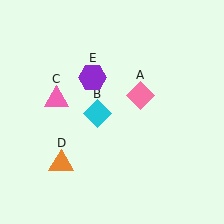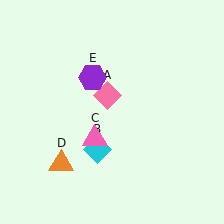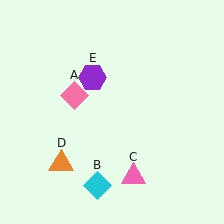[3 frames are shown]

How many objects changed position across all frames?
3 objects changed position: pink diamond (object A), cyan diamond (object B), pink triangle (object C).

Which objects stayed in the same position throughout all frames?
Orange triangle (object D) and purple hexagon (object E) remained stationary.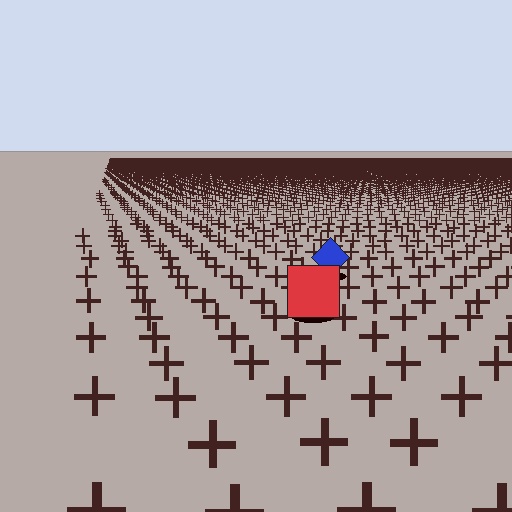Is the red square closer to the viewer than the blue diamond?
Yes. The red square is closer — you can tell from the texture gradient: the ground texture is coarser near it.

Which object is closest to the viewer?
The red square is closest. The texture marks near it are larger and more spread out.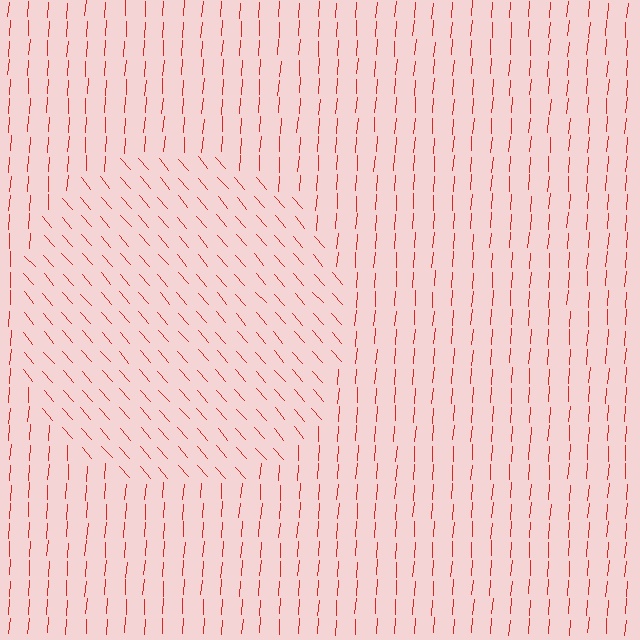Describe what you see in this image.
The image is filled with small red line segments. A circle region in the image has lines oriented differently from the surrounding lines, creating a visible texture boundary.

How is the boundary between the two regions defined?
The boundary is defined purely by a change in line orientation (approximately 45 degrees difference). All lines are the same color and thickness.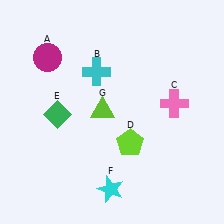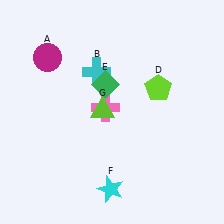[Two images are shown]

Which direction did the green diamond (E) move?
The green diamond (E) moved right.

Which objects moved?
The objects that moved are: the pink cross (C), the lime pentagon (D), the green diamond (E).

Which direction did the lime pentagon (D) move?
The lime pentagon (D) moved up.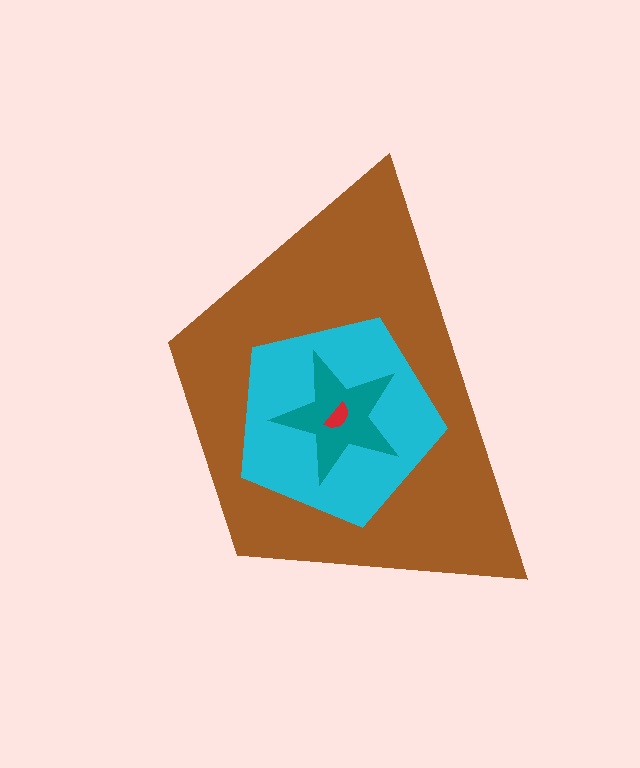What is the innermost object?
The red semicircle.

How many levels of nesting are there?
4.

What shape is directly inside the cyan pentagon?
The teal star.